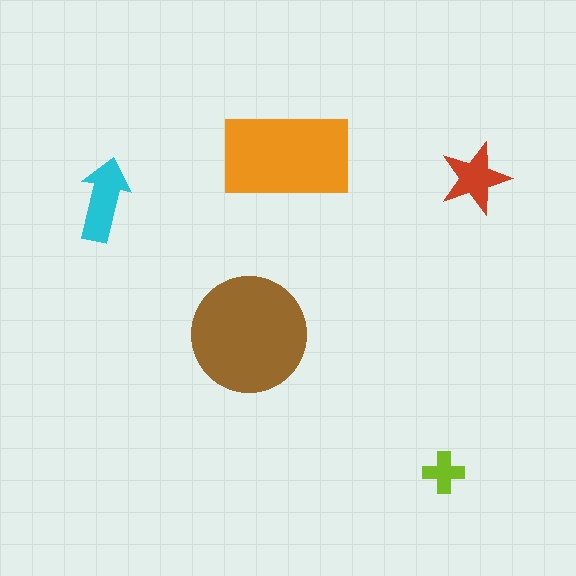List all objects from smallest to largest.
The lime cross, the red star, the cyan arrow, the orange rectangle, the brown circle.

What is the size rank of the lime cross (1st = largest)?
5th.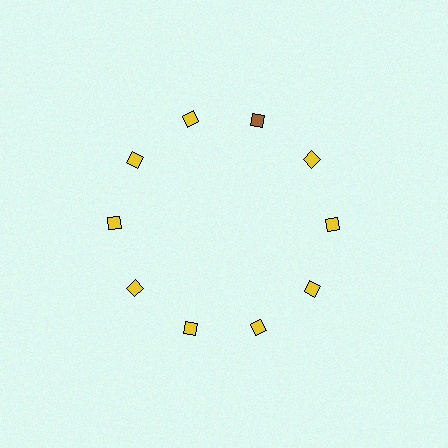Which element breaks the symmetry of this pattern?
The brown diamond at roughly the 1 o'clock position breaks the symmetry. All other shapes are yellow diamonds.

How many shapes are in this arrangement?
There are 10 shapes arranged in a ring pattern.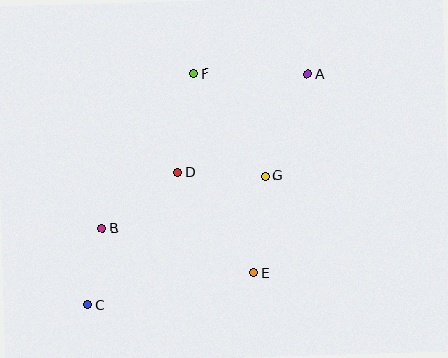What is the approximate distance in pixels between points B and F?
The distance between B and F is approximately 180 pixels.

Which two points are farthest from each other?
Points A and C are farthest from each other.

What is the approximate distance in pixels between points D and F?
The distance between D and F is approximately 100 pixels.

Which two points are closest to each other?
Points B and C are closest to each other.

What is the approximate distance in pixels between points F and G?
The distance between F and G is approximately 125 pixels.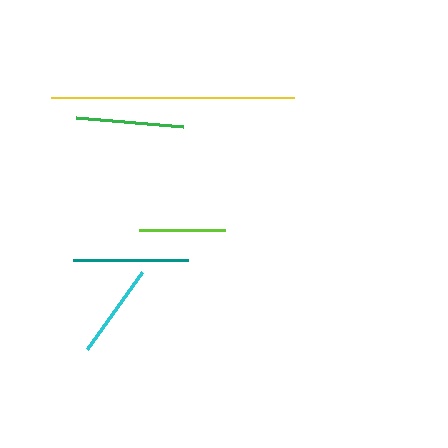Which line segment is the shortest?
The lime line is the shortest at approximately 86 pixels.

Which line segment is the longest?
The yellow line is the longest at approximately 242 pixels.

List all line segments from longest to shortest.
From longest to shortest: yellow, teal, green, cyan, lime.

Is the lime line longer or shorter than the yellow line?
The yellow line is longer than the lime line.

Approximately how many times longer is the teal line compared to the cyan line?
The teal line is approximately 1.2 times the length of the cyan line.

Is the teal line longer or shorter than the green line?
The teal line is longer than the green line.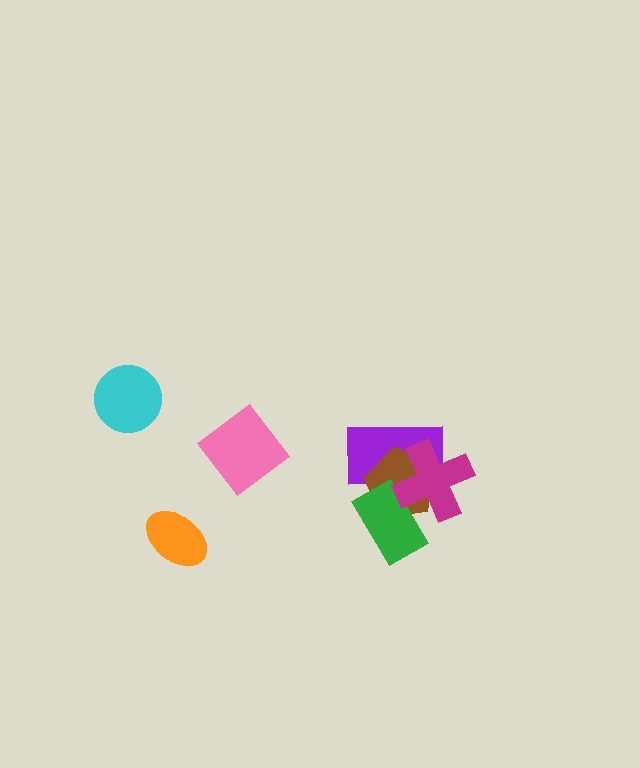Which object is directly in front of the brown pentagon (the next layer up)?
The green rectangle is directly in front of the brown pentagon.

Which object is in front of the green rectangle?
The magenta cross is in front of the green rectangle.